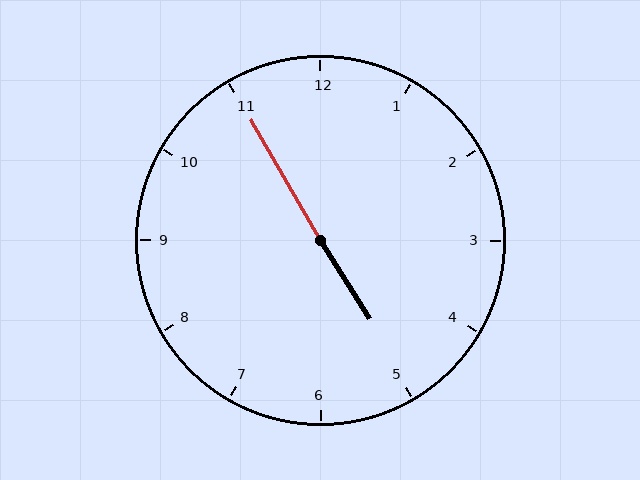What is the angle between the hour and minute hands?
Approximately 178 degrees.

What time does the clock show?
4:55.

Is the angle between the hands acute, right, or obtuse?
It is obtuse.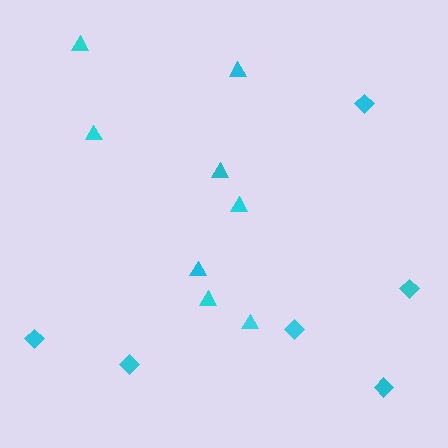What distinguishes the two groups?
There are 2 groups: one group of triangles (8) and one group of diamonds (6).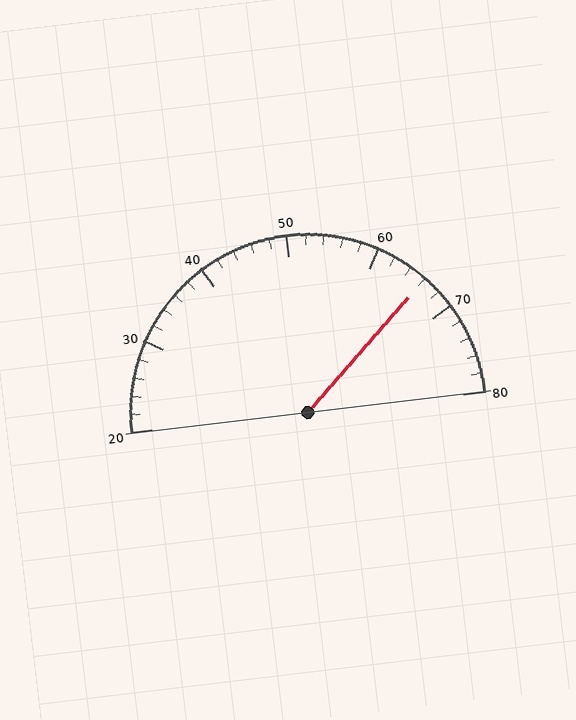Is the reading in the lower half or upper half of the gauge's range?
The reading is in the upper half of the range (20 to 80).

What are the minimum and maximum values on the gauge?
The gauge ranges from 20 to 80.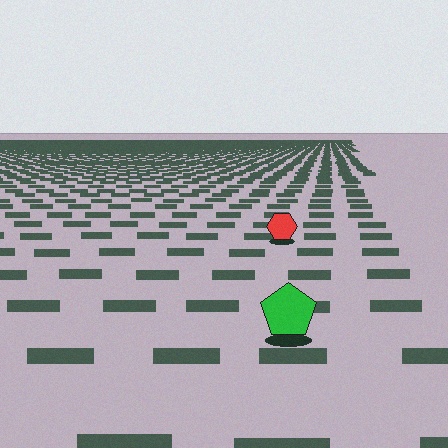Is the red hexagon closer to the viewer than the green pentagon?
No. The green pentagon is closer — you can tell from the texture gradient: the ground texture is coarser near it.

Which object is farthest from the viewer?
The red hexagon is farthest from the viewer. It appears smaller and the ground texture around it is denser.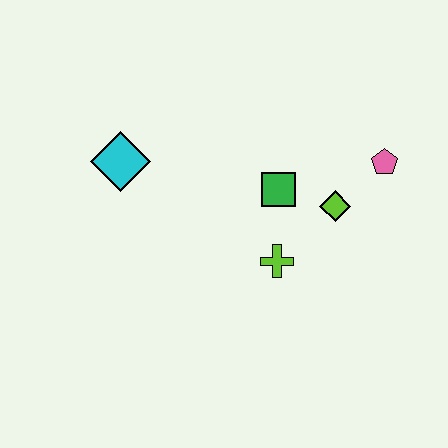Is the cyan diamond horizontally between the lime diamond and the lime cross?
No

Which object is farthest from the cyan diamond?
The pink pentagon is farthest from the cyan diamond.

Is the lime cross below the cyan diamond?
Yes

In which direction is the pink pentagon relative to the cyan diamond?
The pink pentagon is to the right of the cyan diamond.